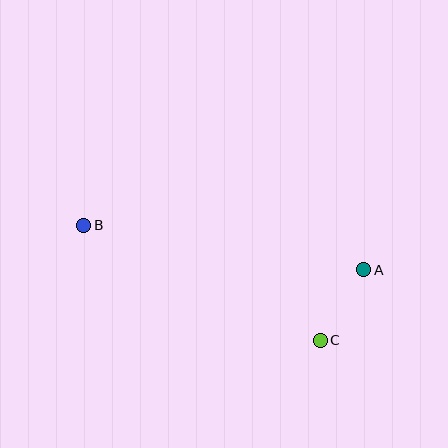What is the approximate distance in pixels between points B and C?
The distance between B and C is approximately 263 pixels.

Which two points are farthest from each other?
Points A and B are farthest from each other.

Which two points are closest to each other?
Points A and C are closest to each other.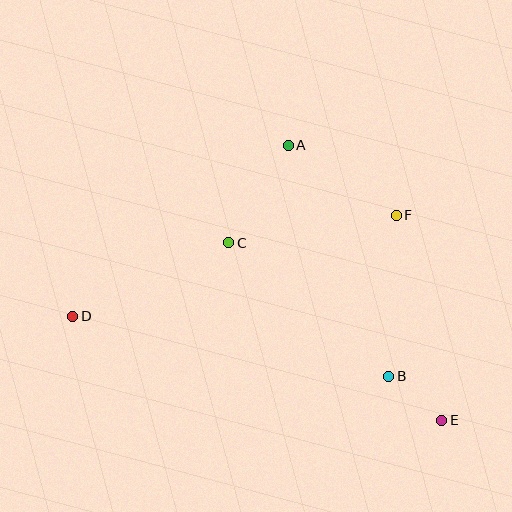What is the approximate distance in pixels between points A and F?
The distance between A and F is approximately 129 pixels.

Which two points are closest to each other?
Points B and E are closest to each other.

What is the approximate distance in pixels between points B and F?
The distance between B and F is approximately 161 pixels.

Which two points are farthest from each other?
Points D and E are farthest from each other.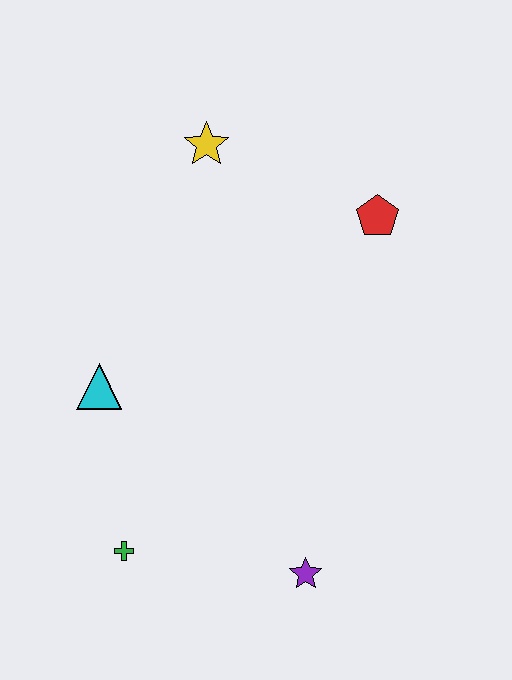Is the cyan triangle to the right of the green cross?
No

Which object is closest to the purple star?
The green cross is closest to the purple star.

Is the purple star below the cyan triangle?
Yes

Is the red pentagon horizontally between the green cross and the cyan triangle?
No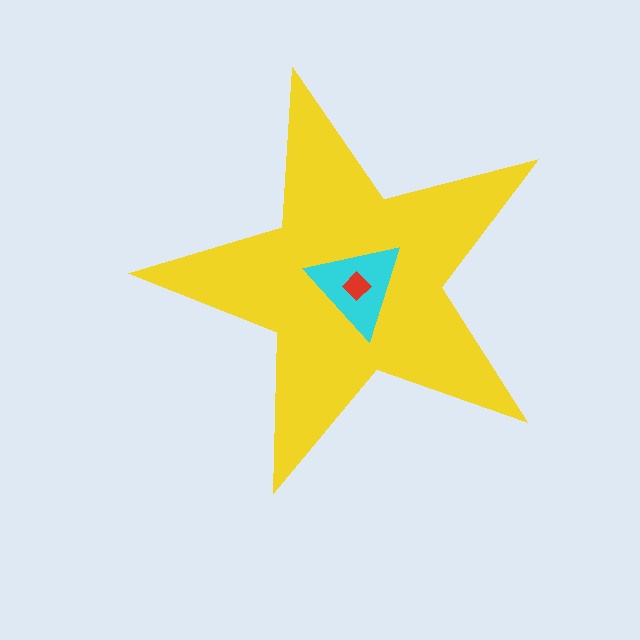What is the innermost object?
The red diamond.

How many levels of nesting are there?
3.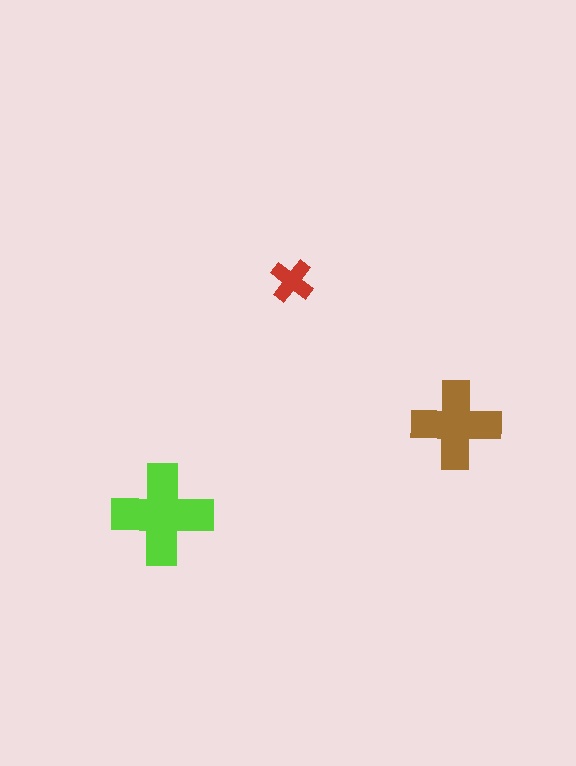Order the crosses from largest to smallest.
the lime one, the brown one, the red one.